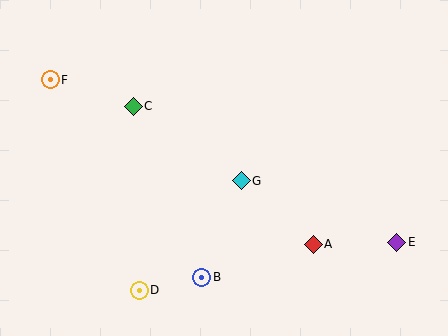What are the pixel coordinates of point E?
Point E is at (397, 242).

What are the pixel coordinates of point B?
Point B is at (202, 277).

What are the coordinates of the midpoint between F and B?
The midpoint between F and B is at (126, 179).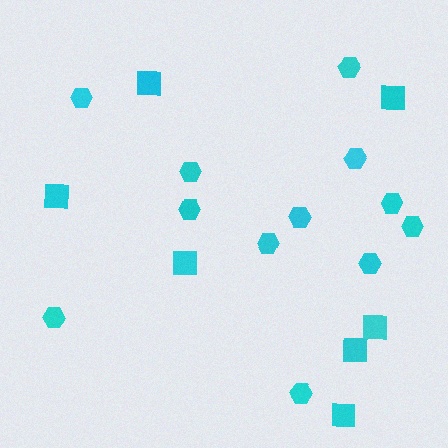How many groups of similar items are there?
There are 2 groups: one group of hexagons (12) and one group of squares (7).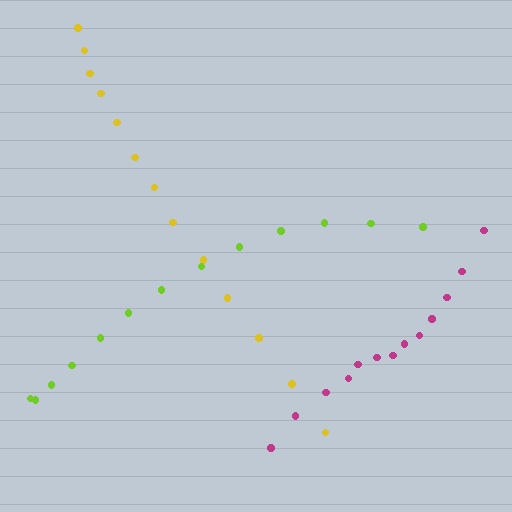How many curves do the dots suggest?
There are 3 distinct paths.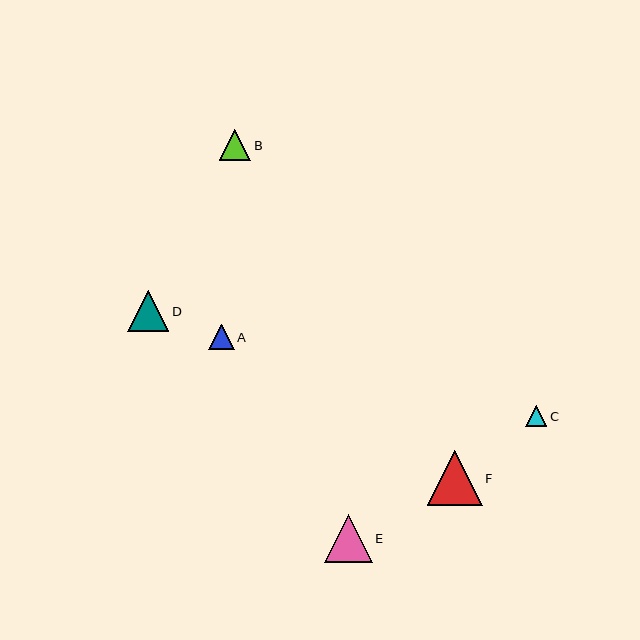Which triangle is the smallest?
Triangle C is the smallest with a size of approximately 21 pixels.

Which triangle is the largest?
Triangle F is the largest with a size of approximately 55 pixels.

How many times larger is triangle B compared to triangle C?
Triangle B is approximately 1.5 times the size of triangle C.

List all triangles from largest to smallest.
From largest to smallest: F, E, D, B, A, C.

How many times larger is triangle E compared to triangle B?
Triangle E is approximately 1.5 times the size of triangle B.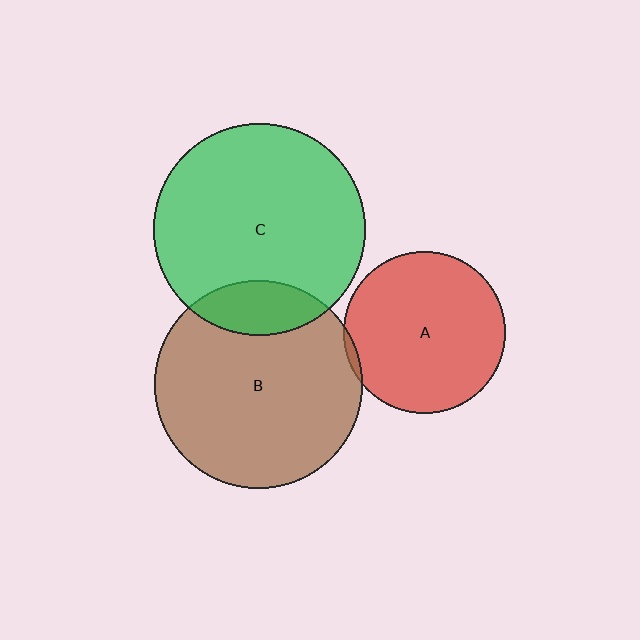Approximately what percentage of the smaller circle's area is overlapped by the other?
Approximately 15%.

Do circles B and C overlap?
Yes.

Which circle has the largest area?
Circle C (green).